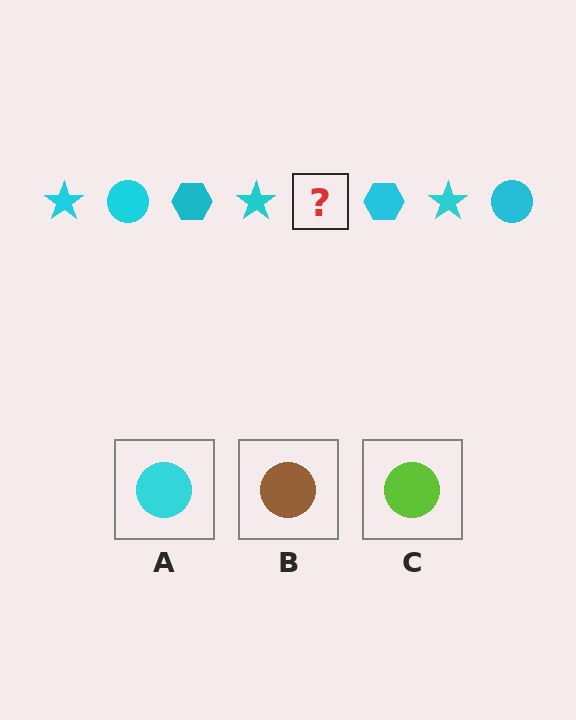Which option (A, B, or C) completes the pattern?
A.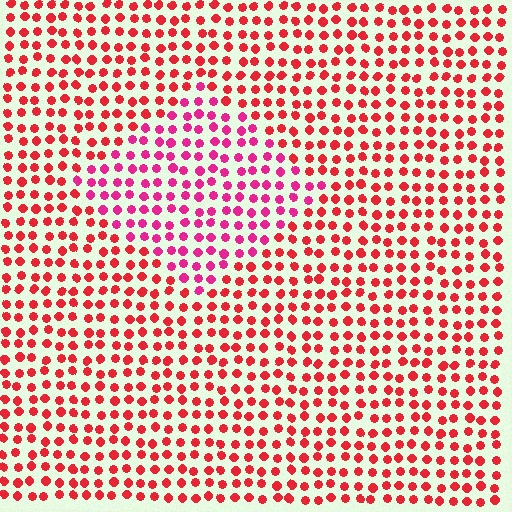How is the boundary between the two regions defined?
The boundary is defined purely by a slight shift in hue (about 29 degrees). Spacing, size, and orientation are identical on both sides.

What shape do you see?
I see a diamond.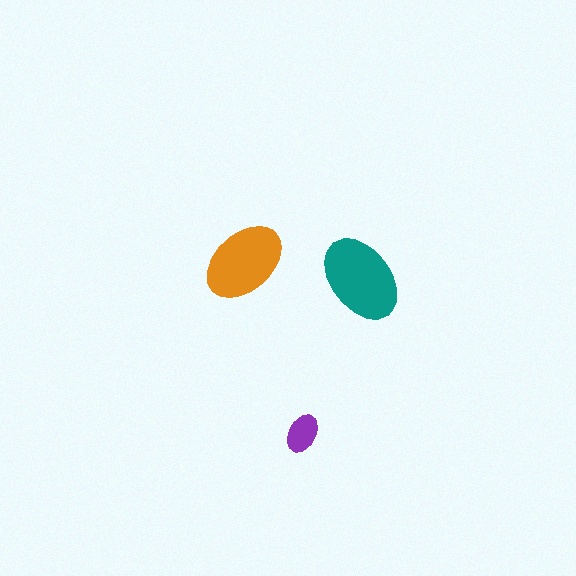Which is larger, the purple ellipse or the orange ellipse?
The orange one.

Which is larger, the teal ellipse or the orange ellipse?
The teal one.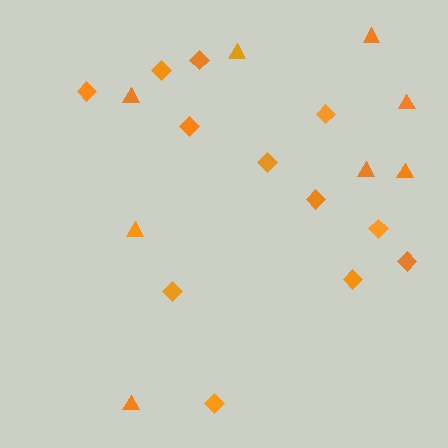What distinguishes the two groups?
There are 2 groups: one group of diamonds (12) and one group of triangles (8).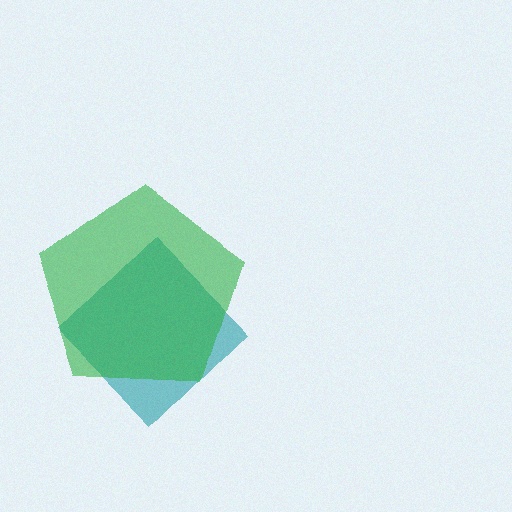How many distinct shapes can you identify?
There are 2 distinct shapes: a teal diamond, a green pentagon.